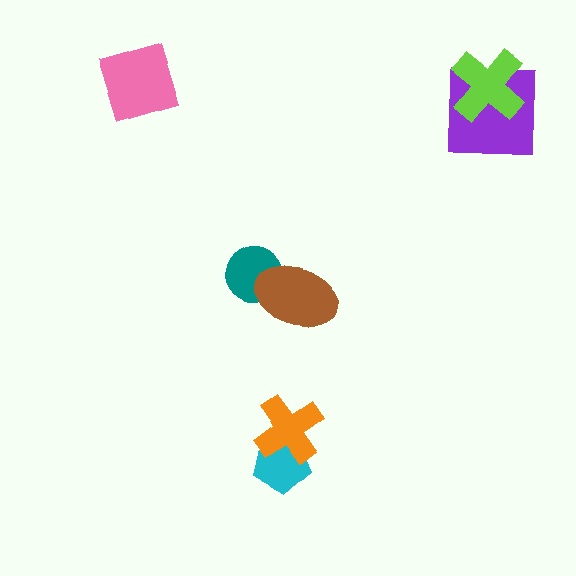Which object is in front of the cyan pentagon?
The orange cross is in front of the cyan pentagon.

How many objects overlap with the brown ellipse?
1 object overlaps with the brown ellipse.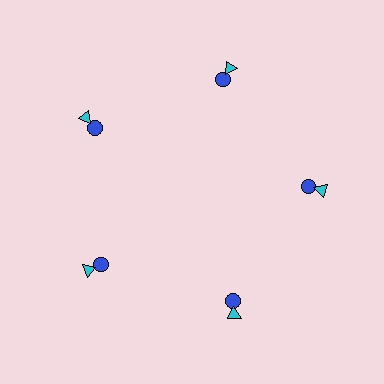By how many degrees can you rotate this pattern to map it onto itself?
The pattern maps onto itself every 72 degrees of rotation.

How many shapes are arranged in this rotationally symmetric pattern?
There are 10 shapes, arranged in 5 groups of 2.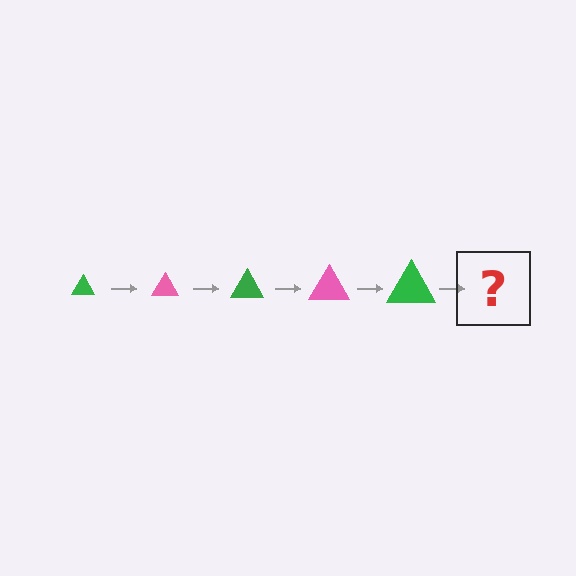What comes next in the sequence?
The next element should be a pink triangle, larger than the previous one.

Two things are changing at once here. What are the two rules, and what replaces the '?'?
The two rules are that the triangle grows larger each step and the color cycles through green and pink. The '?' should be a pink triangle, larger than the previous one.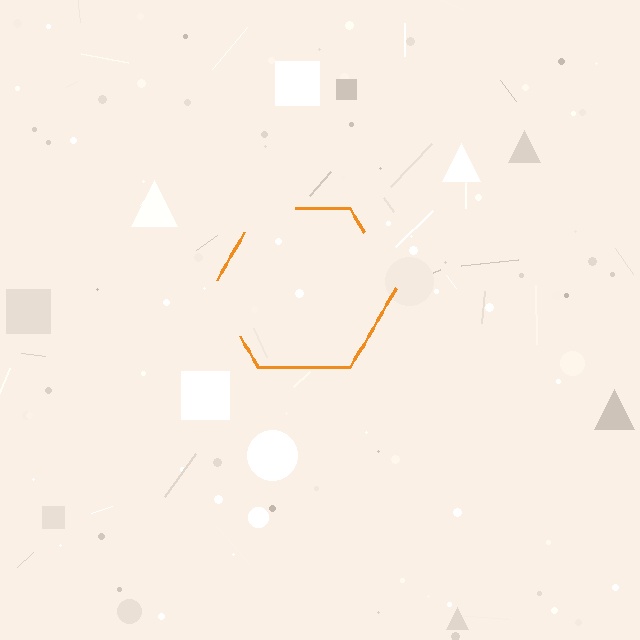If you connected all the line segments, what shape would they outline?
They would outline a hexagon.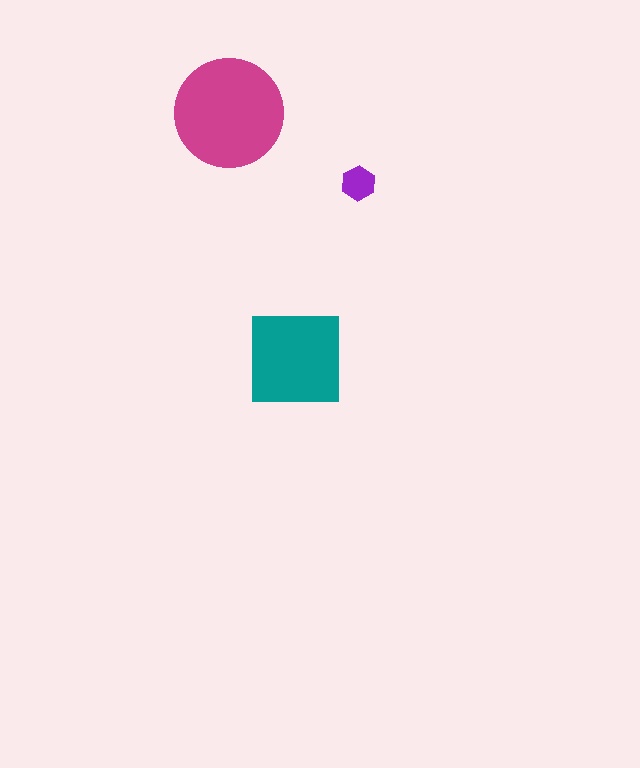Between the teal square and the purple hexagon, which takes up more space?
The teal square.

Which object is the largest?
The magenta circle.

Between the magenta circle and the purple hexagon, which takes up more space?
The magenta circle.